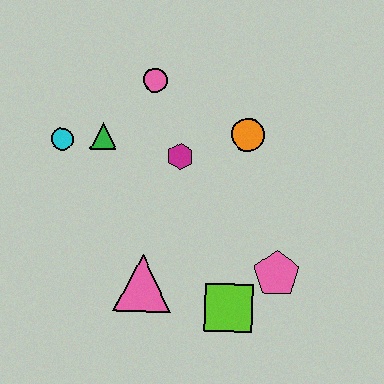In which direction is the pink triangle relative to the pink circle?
The pink triangle is below the pink circle.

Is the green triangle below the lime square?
No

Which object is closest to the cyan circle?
The green triangle is closest to the cyan circle.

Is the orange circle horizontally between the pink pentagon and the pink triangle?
Yes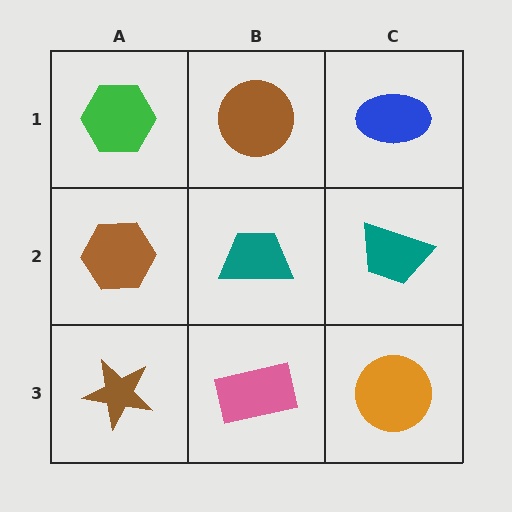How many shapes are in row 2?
3 shapes.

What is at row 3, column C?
An orange circle.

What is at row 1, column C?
A blue ellipse.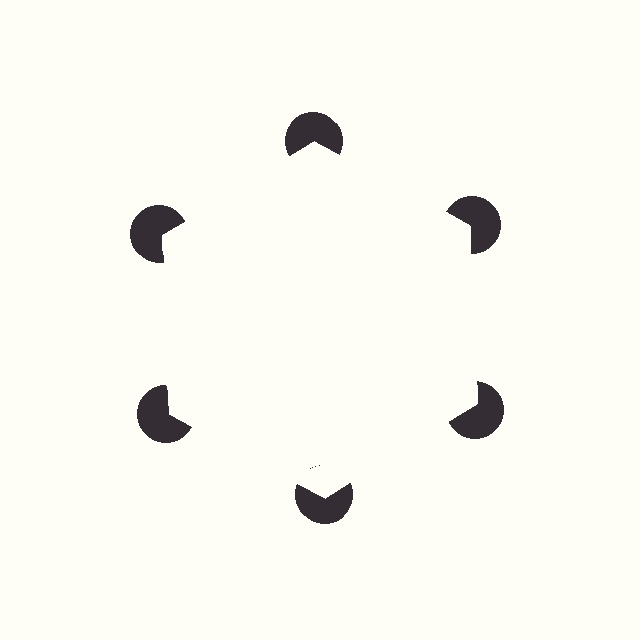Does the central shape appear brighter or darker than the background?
It typically appears slightly brighter than the background, even though no actual brightness change is drawn.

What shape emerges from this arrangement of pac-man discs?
An illusory hexagon — its edges are inferred from the aligned wedge cuts in the pac-man discs, not physically drawn.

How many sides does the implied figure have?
6 sides.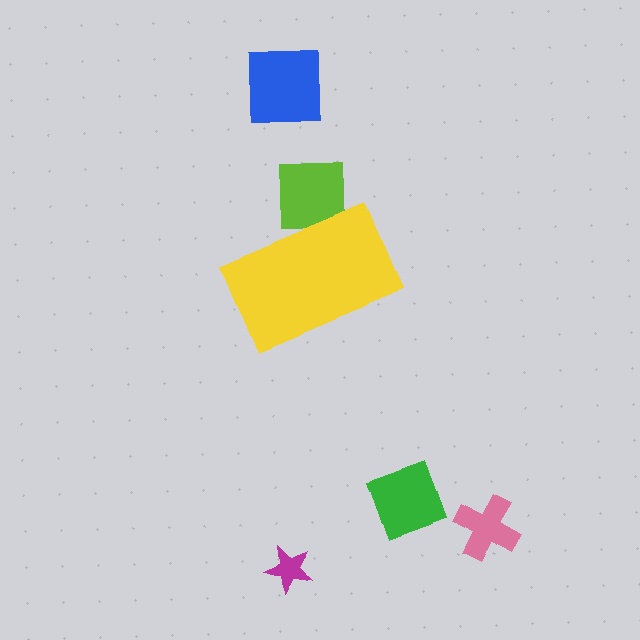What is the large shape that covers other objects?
A yellow rectangle.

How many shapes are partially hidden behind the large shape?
1 shape is partially hidden.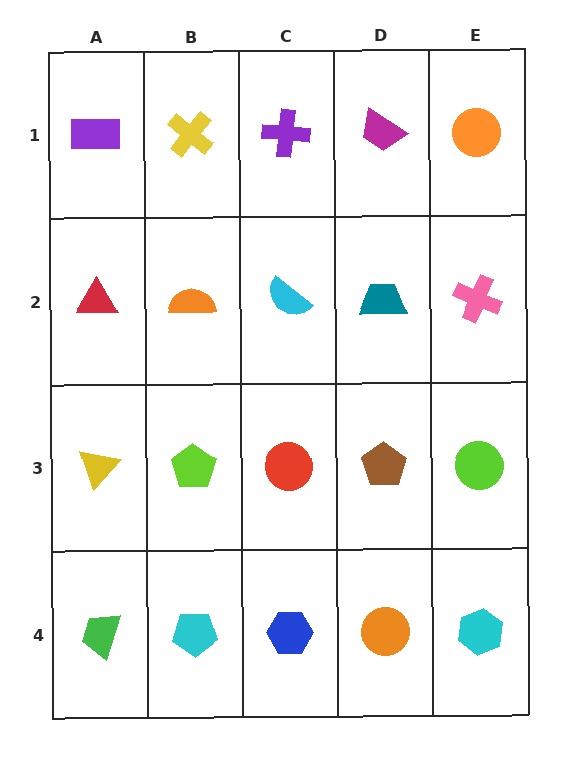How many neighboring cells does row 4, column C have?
3.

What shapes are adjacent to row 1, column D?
A teal trapezoid (row 2, column D), a purple cross (row 1, column C), an orange circle (row 1, column E).